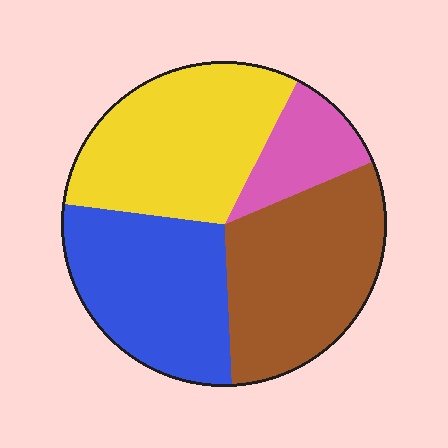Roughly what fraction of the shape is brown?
Brown covers about 30% of the shape.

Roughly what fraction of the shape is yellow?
Yellow covers roughly 30% of the shape.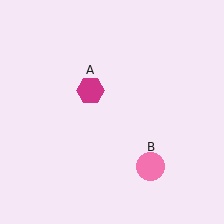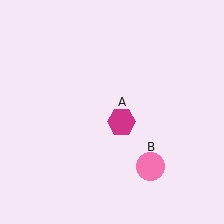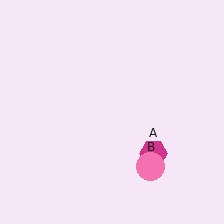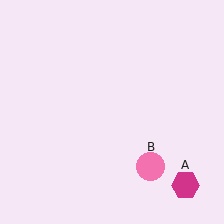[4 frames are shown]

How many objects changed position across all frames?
1 object changed position: magenta hexagon (object A).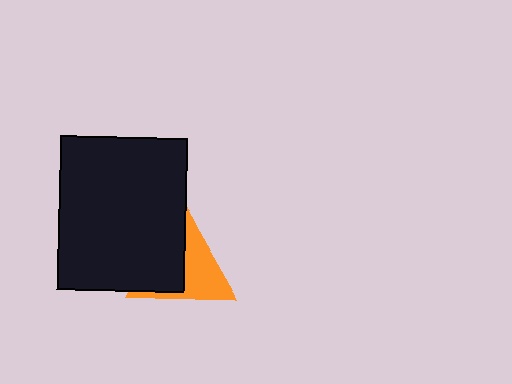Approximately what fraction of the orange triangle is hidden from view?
Roughly 49% of the orange triangle is hidden behind the black rectangle.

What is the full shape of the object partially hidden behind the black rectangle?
The partially hidden object is an orange triangle.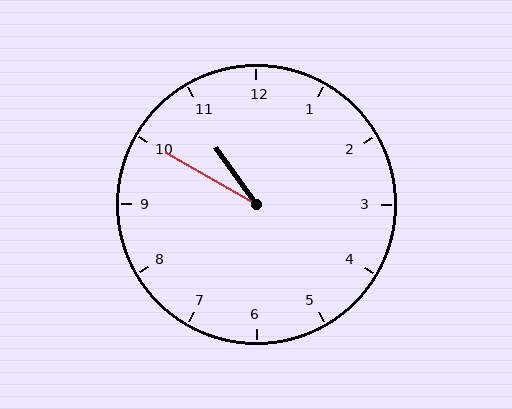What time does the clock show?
10:50.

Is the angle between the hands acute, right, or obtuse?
It is acute.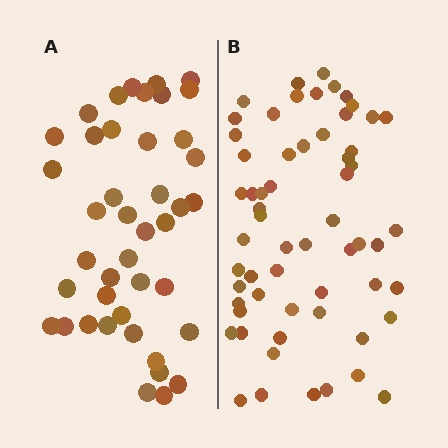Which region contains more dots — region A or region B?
Region B (the right region) has more dots.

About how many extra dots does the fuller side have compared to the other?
Region B has approximately 20 more dots than region A.